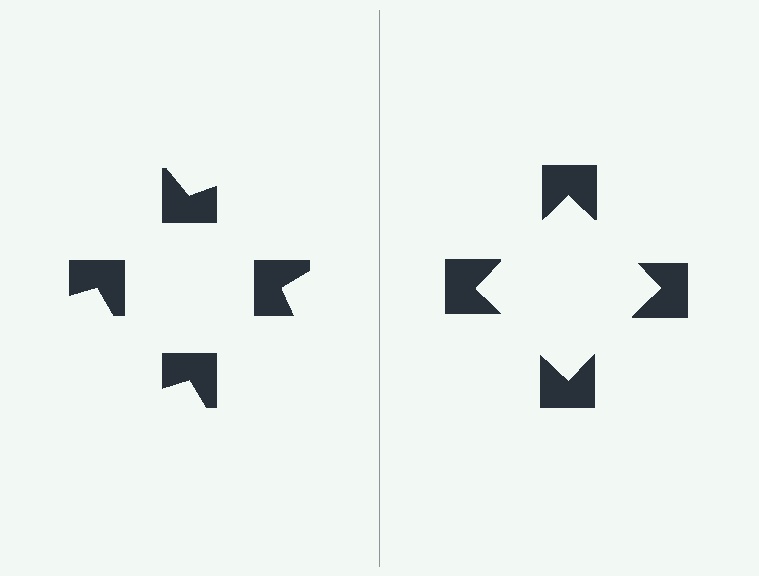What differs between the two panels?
The notched squares are positioned identically on both sides; only the wedge orientations differ. On the right they align to a square; on the left they are misaligned.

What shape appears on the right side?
An illusory square.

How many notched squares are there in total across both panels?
8 — 4 on each side.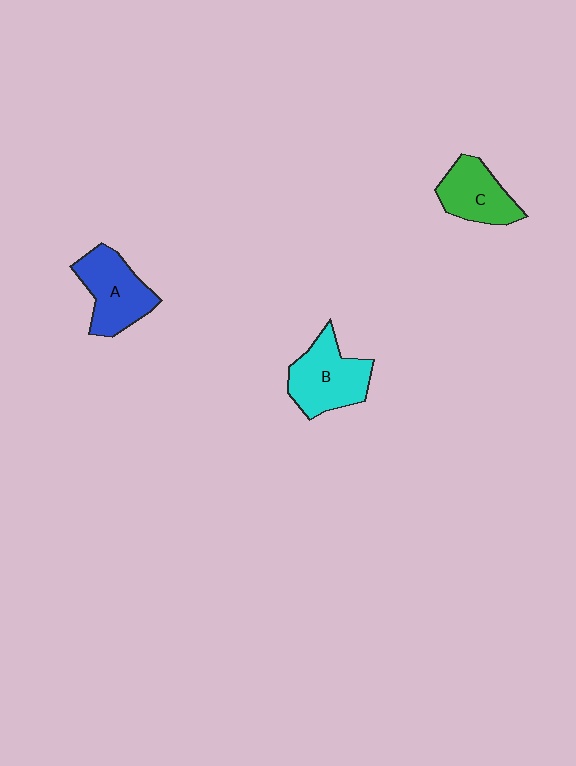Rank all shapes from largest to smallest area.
From largest to smallest: B (cyan), A (blue), C (green).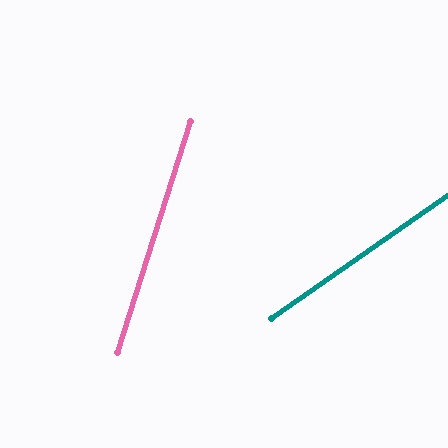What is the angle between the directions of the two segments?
Approximately 38 degrees.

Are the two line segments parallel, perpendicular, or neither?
Neither parallel nor perpendicular — they differ by about 38°.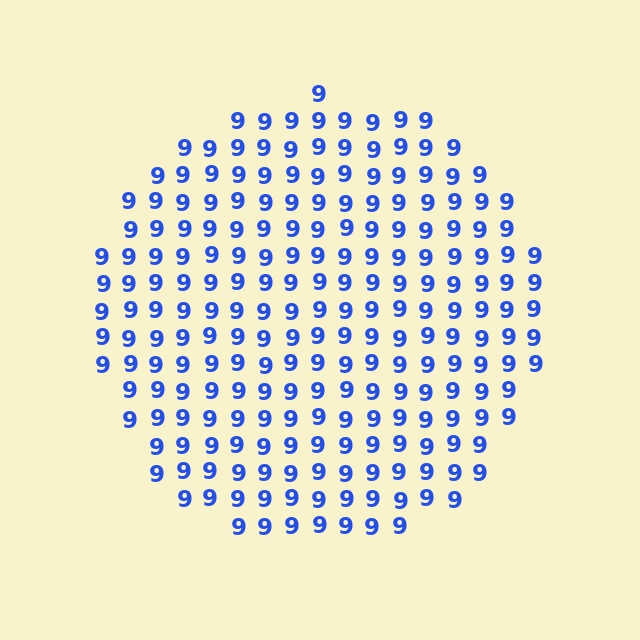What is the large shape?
The large shape is a circle.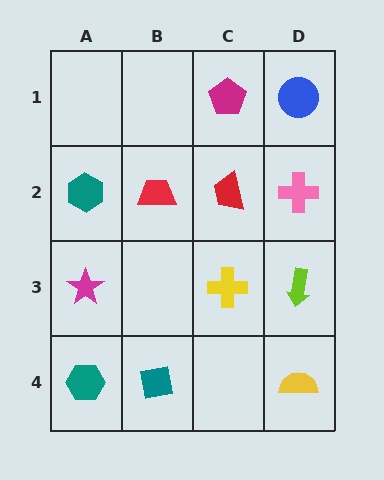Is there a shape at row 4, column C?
No, that cell is empty.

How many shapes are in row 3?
3 shapes.